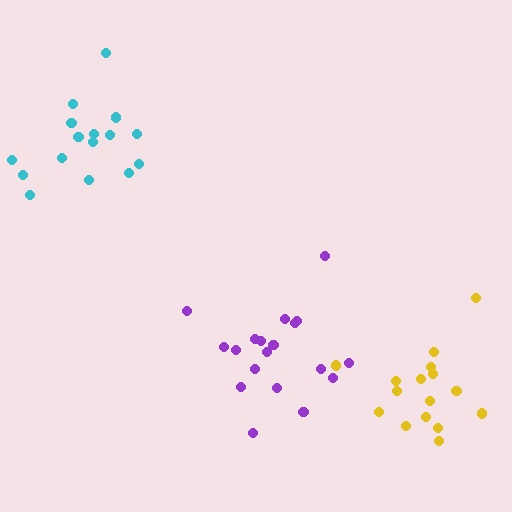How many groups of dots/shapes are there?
There are 3 groups.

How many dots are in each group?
Group 1: 16 dots, Group 2: 16 dots, Group 3: 19 dots (51 total).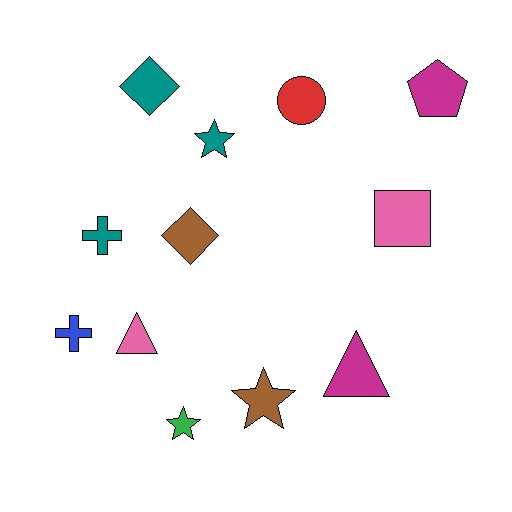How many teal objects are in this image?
There are 3 teal objects.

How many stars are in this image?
There are 3 stars.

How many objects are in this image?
There are 12 objects.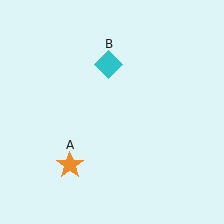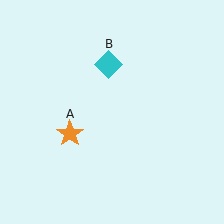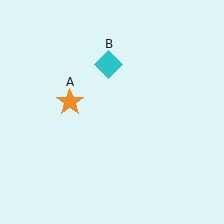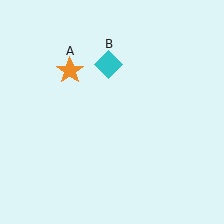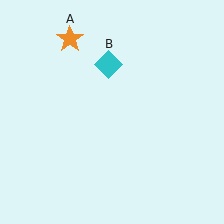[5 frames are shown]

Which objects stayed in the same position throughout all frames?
Cyan diamond (object B) remained stationary.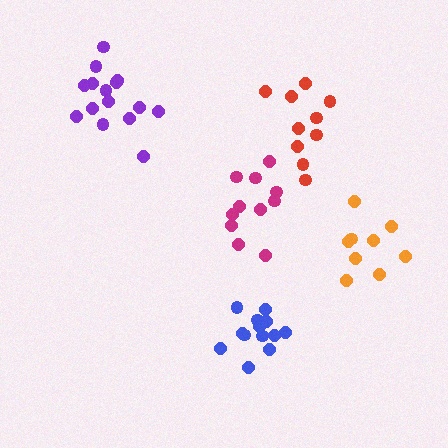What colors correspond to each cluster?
The clusters are colored: orange, magenta, blue, red, purple.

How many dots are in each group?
Group 1: 9 dots, Group 2: 11 dots, Group 3: 13 dots, Group 4: 10 dots, Group 5: 15 dots (58 total).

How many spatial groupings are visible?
There are 5 spatial groupings.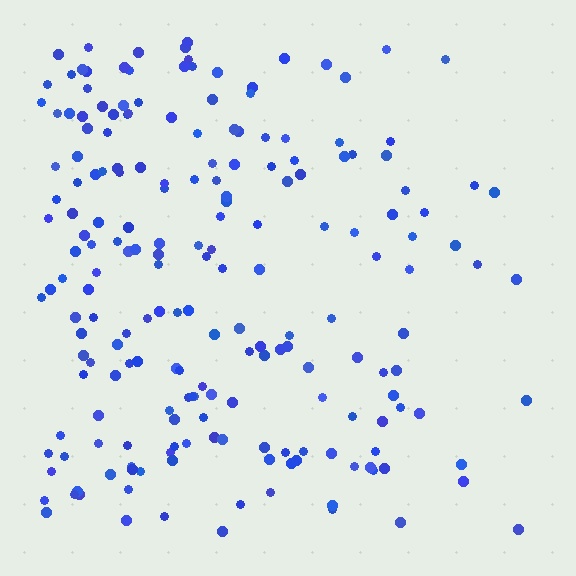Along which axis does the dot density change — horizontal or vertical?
Horizontal.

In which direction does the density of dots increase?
From right to left, with the left side densest.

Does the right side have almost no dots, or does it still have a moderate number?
Still a moderate number, just noticeably fewer than the left.